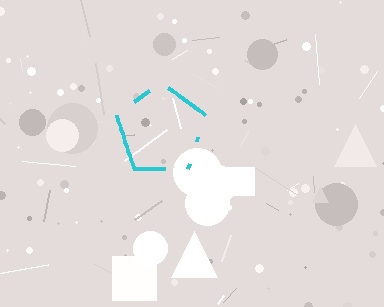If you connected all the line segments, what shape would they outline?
They would outline a pentagon.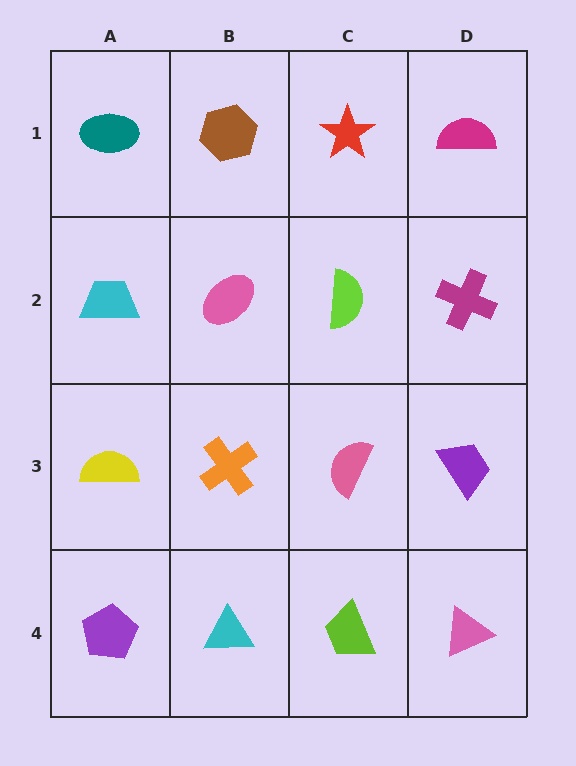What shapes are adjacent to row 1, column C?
A lime semicircle (row 2, column C), a brown hexagon (row 1, column B), a magenta semicircle (row 1, column D).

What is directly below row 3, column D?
A pink triangle.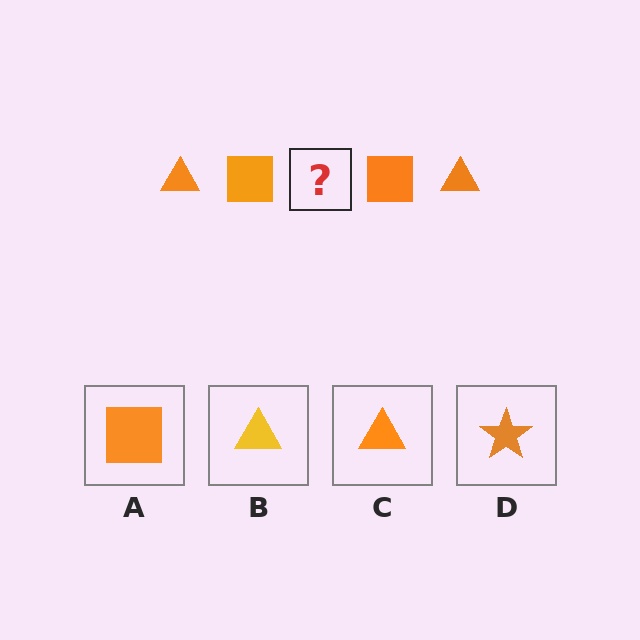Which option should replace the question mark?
Option C.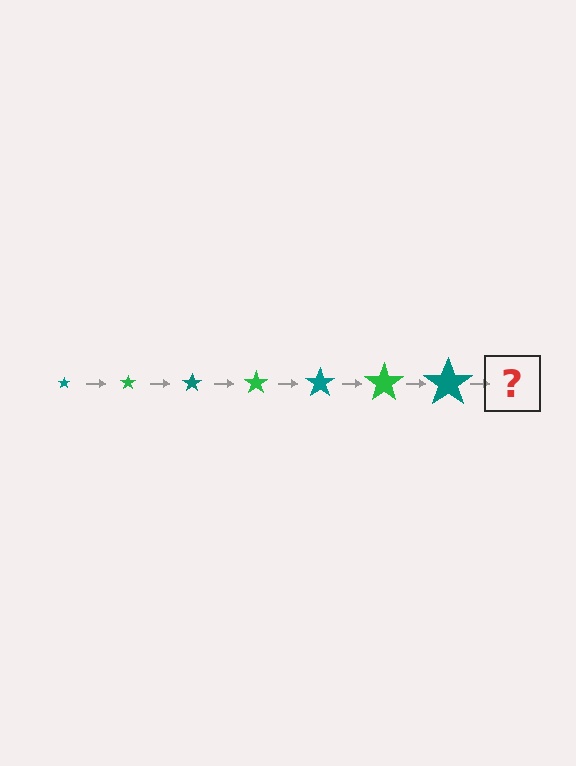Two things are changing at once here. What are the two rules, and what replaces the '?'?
The two rules are that the star grows larger each step and the color cycles through teal and green. The '?' should be a green star, larger than the previous one.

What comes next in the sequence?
The next element should be a green star, larger than the previous one.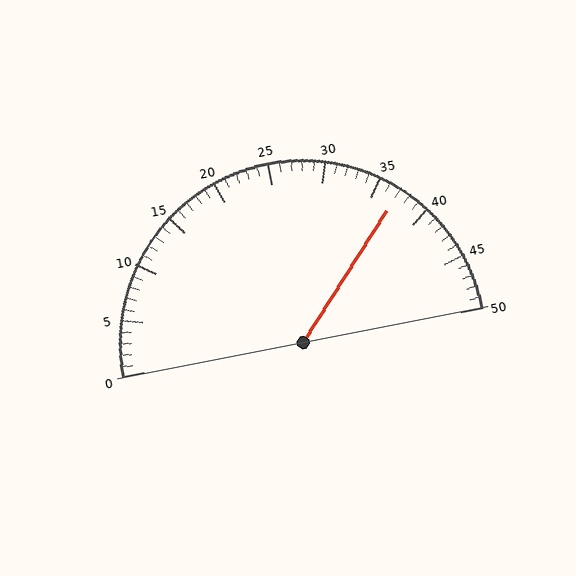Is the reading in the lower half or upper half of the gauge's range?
The reading is in the upper half of the range (0 to 50).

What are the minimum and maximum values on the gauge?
The gauge ranges from 0 to 50.